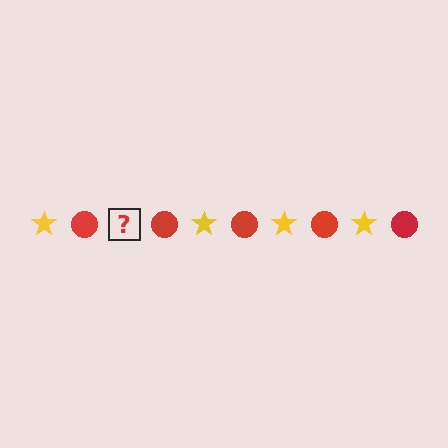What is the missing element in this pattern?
The missing element is a yellow star.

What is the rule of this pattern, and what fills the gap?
The rule is that the pattern alternates between yellow star and red circle. The gap should be filled with a yellow star.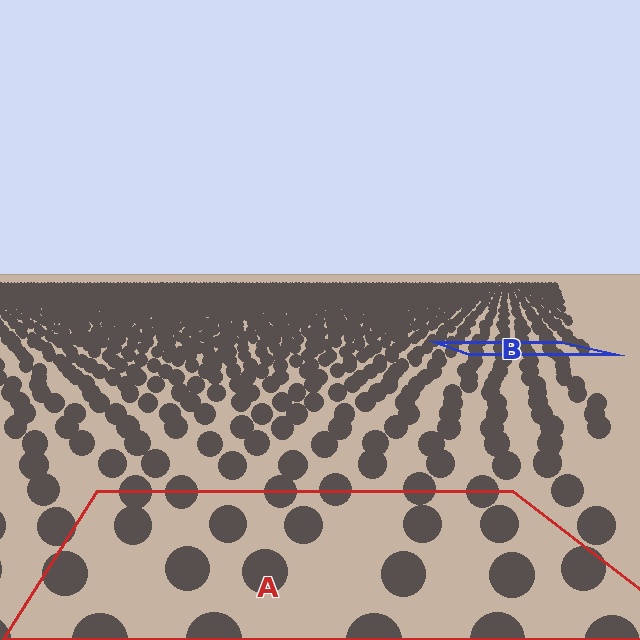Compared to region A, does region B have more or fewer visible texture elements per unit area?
Region B has more texture elements per unit area — they are packed more densely because it is farther away.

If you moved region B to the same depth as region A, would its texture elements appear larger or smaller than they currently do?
They would appear larger. At a closer depth, the same texture elements are projected at a bigger on-screen size.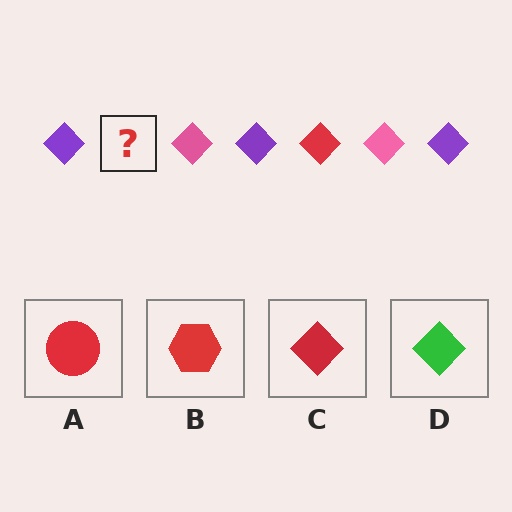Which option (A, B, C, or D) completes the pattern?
C.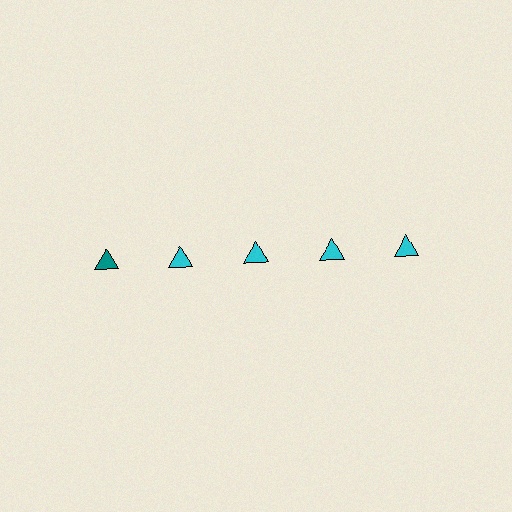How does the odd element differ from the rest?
It has a different color: teal instead of cyan.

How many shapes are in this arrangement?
There are 5 shapes arranged in a grid pattern.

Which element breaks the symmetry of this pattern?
The teal triangle in the top row, leftmost column breaks the symmetry. All other shapes are cyan triangles.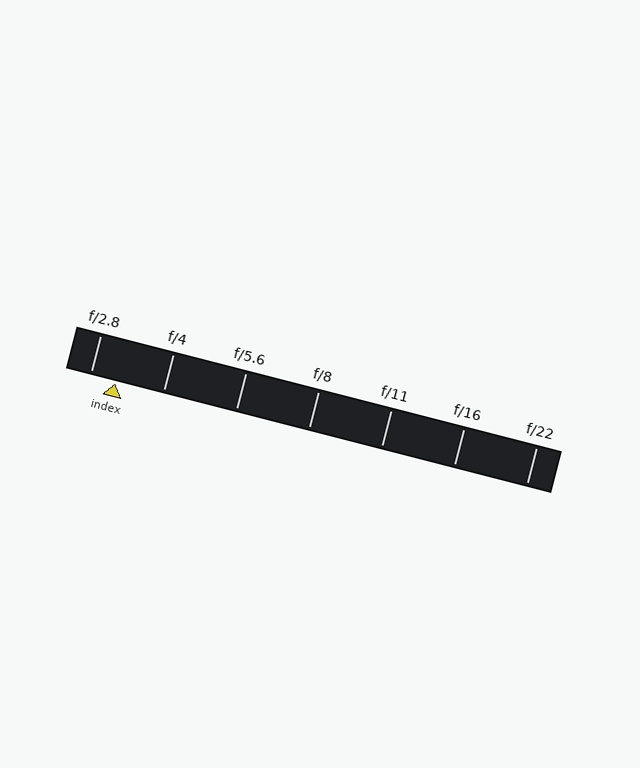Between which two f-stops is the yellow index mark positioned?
The index mark is between f/2.8 and f/4.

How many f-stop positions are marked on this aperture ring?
There are 7 f-stop positions marked.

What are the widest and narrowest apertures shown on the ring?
The widest aperture shown is f/2.8 and the narrowest is f/22.